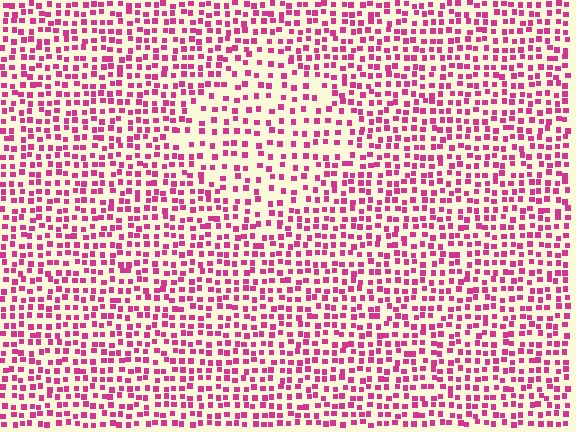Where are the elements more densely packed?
The elements are more densely packed outside the diamond boundary.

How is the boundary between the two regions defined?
The boundary is defined by a change in element density (approximately 1.7x ratio). All elements are the same color, size, and shape.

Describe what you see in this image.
The image contains small magenta elements arranged at two different densities. A diamond-shaped region is visible where the elements are less densely packed than the surrounding area.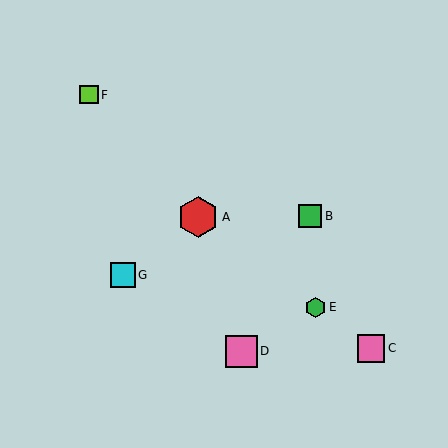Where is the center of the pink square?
The center of the pink square is at (241, 351).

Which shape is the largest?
The red hexagon (labeled A) is the largest.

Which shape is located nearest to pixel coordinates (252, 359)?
The pink square (labeled D) at (241, 351) is nearest to that location.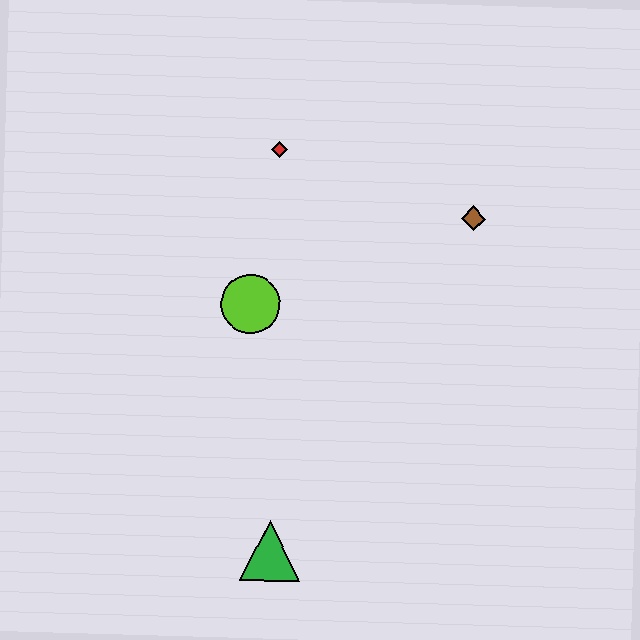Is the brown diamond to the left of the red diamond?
No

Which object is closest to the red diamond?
The lime circle is closest to the red diamond.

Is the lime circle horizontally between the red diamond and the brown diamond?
No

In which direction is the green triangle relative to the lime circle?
The green triangle is below the lime circle.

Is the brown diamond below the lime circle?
No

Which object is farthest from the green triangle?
The red diamond is farthest from the green triangle.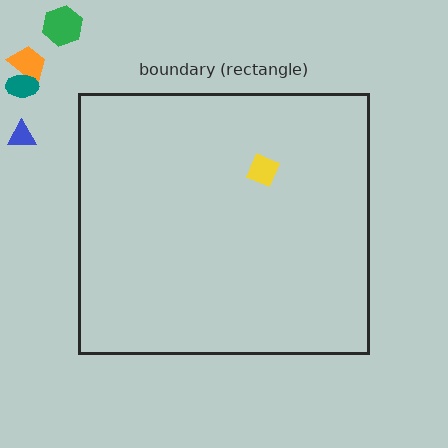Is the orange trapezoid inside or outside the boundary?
Outside.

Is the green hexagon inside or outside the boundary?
Outside.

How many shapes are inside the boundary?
1 inside, 4 outside.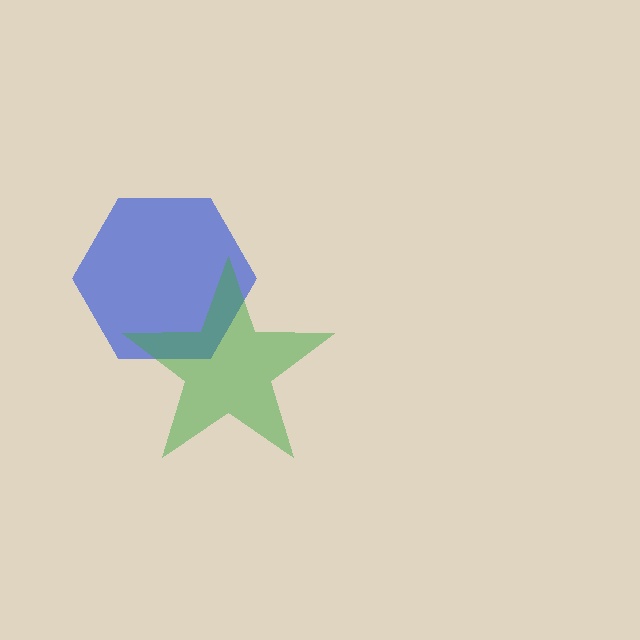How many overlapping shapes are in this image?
There are 2 overlapping shapes in the image.